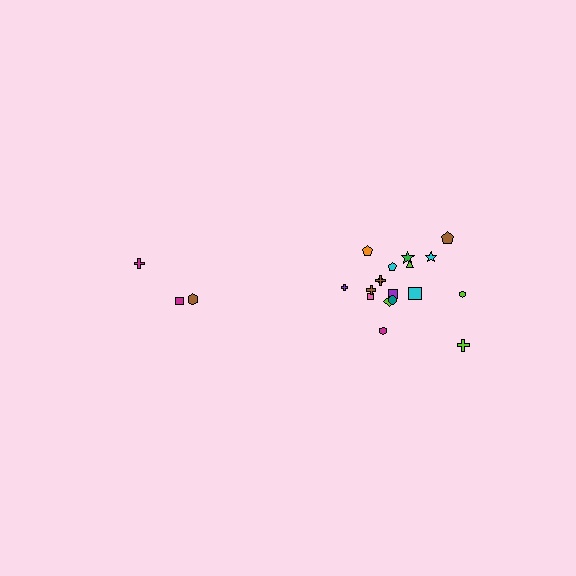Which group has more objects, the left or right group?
The right group.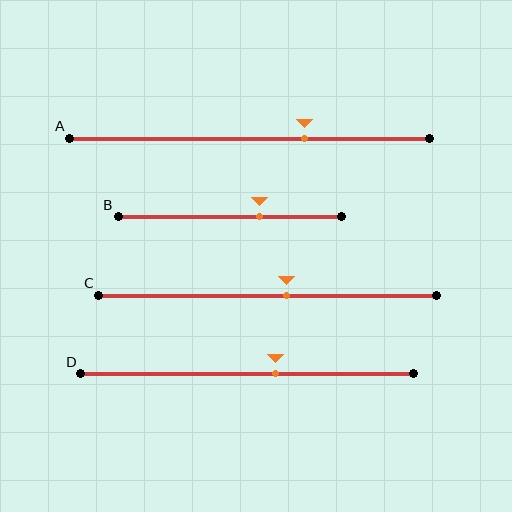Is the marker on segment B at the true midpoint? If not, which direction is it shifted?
No, the marker on segment B is shifted to the right by about 13% of the segment length.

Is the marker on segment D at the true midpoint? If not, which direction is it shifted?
No, the marker on segment D is shifted to the right by about 9% of the segment length.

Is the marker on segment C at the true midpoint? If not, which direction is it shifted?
No, the marker on segment C is shifted to the right by about 6% of the segment length.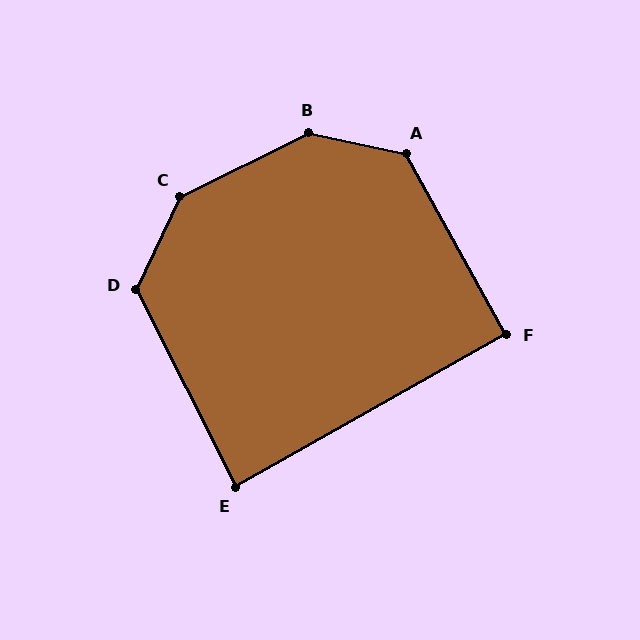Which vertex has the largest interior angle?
B, at approximately 142 degrees.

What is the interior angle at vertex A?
Approximately 131 degrees (obtuse).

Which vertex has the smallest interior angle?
E, at approximately 88 degrees.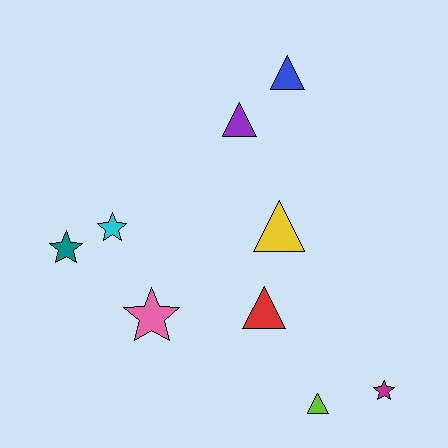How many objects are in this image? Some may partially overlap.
There are 9 objects.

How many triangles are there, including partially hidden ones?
There are 5 triangles.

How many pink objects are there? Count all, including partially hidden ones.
There is 1 pink object.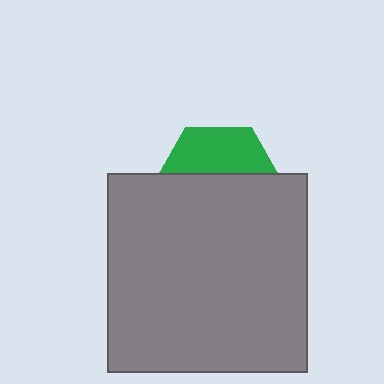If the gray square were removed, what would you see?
You would see the complete green hexagon.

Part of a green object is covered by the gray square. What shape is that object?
It is a hexagon.